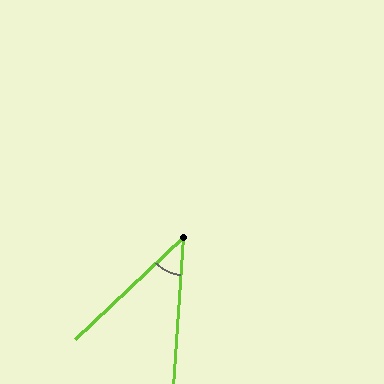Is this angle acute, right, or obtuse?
It is acute.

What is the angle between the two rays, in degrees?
Approximately 43 degrees.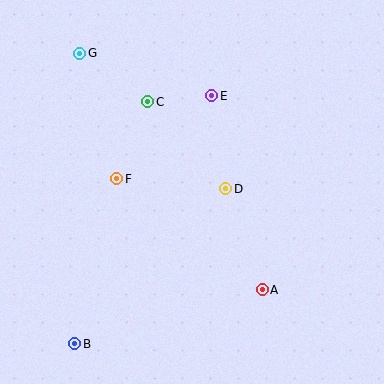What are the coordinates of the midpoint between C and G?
The midpoint between C and G is at (114, 77).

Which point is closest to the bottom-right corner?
Point A is closest to the bottom-right corner.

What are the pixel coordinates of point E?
Point E is at (212, 96).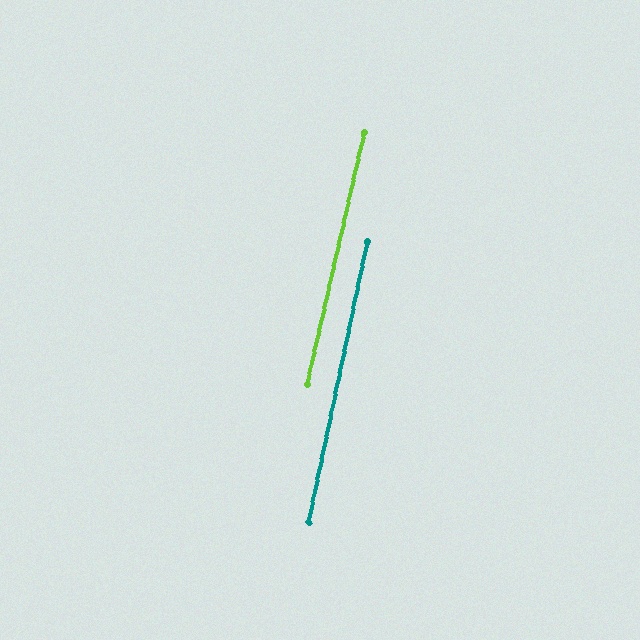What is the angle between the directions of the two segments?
Approximately 1 degree.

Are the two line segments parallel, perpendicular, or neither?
Parallel — their directions differ by only 1.0°.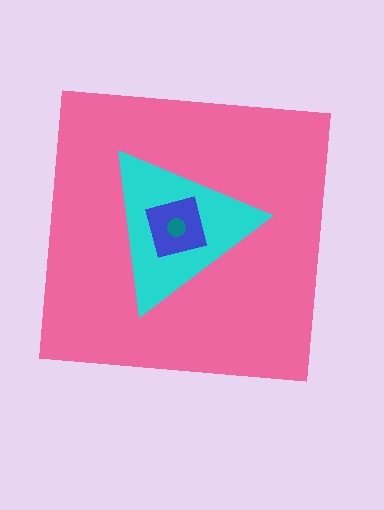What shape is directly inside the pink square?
The cyan triangle.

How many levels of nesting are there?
4.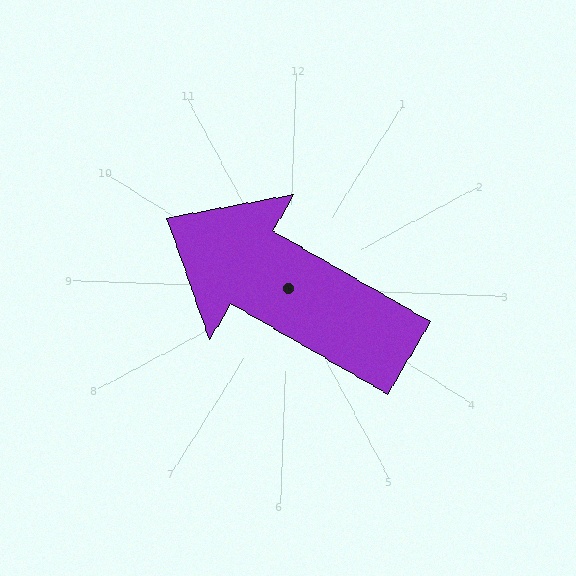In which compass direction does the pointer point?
Northwest.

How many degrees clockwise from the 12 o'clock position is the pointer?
Approximately 298 degrees.